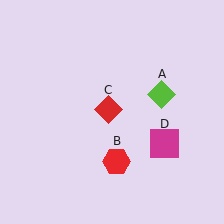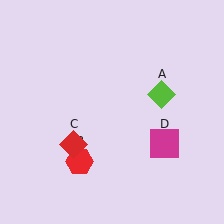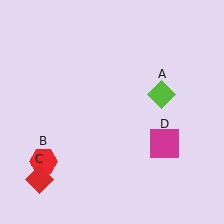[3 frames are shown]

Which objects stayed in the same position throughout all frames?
Lime diamond (object A) and magenta square (object D) remained stationary.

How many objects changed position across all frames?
2 objects changed position: red hexagon (object B), red diamond (object C).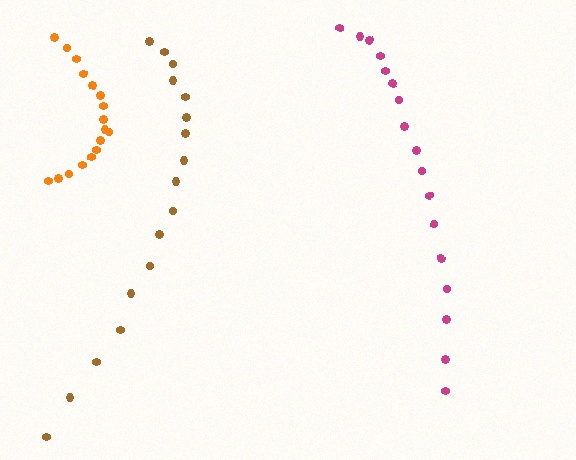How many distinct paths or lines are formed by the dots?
There are 3 distinct paths.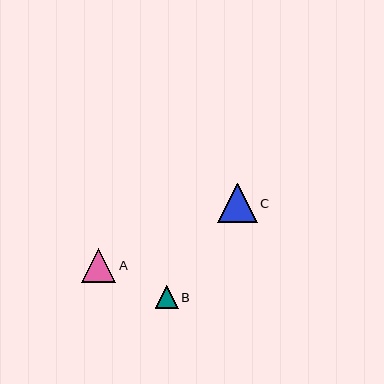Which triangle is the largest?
Triangle C is the largest with a size of approximately 39 pixels.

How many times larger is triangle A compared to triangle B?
Triangle A is approximately 1.5 times the size of triangle B.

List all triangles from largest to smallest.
From largest to smallest: C, A, B.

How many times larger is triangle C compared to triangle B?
Triangle C is approximately 1.7 times the size of triangle B.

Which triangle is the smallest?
Triangle B is the smallest with a size of approximately 23 pixels.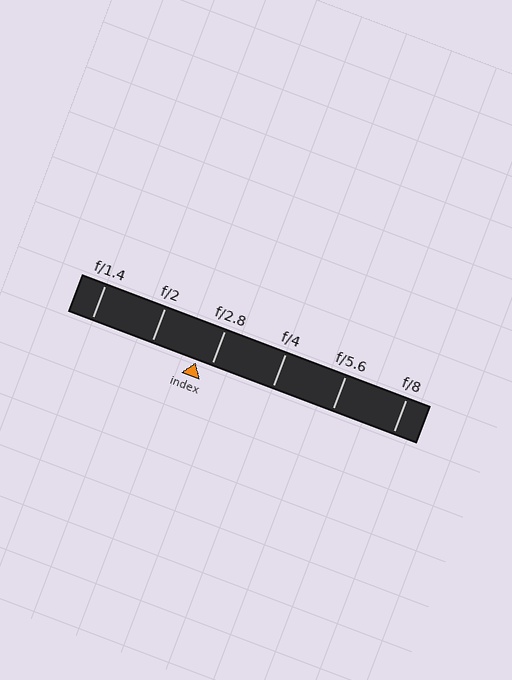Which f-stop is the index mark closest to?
The index mark is closest to f/2.8.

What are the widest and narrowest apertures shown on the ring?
The widest aperture shown is f/1.4 and the narrowest is f/8.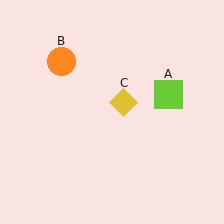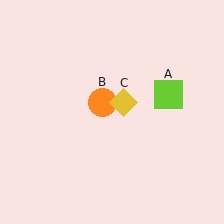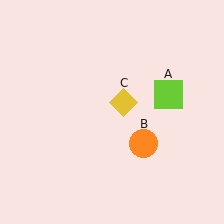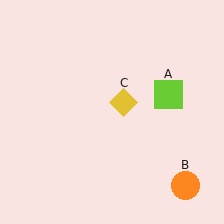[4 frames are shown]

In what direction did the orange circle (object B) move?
The orange circle (object B) moved down and to the right.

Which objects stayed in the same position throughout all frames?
Lime square (object A) and yellow diamond (object C) remained stationary.